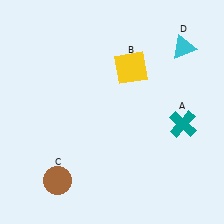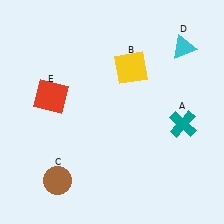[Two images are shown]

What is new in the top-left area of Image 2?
A red square (E) was added in the top-left area of Image 2.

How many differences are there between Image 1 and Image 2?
There is 1 difference between the two images.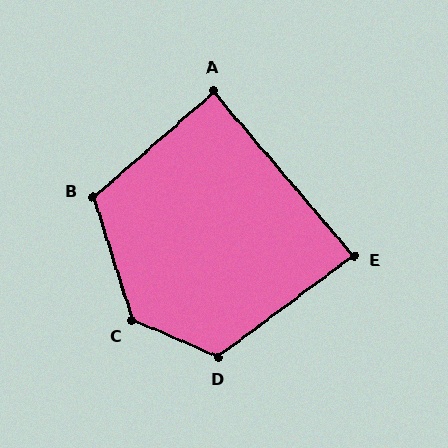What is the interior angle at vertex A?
Approximately 89 degrees (approximately right).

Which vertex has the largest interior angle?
C, at approximately 130 degrees.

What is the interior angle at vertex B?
Approximately 114 degrees (obtuse).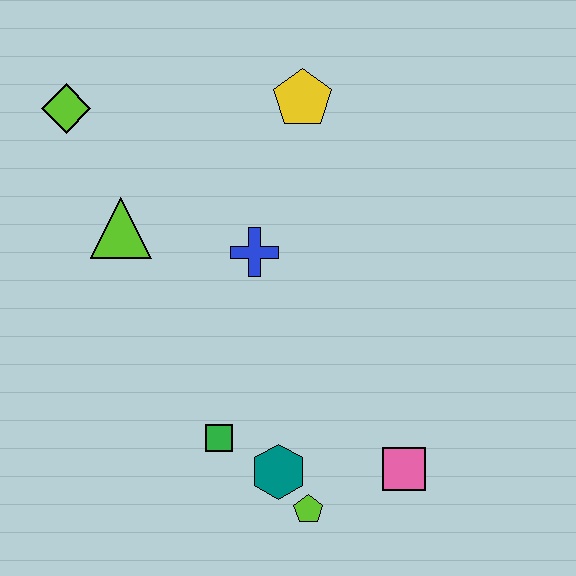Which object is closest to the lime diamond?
The lime triangle is closest to the lime diamond.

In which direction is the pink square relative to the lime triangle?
The pink square is to the right of the lime triangle.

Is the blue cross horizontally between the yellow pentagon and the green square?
Yes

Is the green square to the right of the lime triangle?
Yes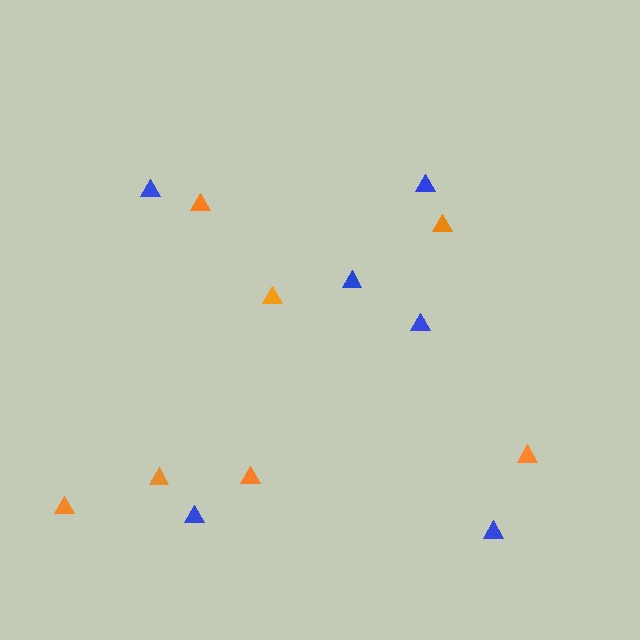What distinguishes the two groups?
There are 2 groups: one group of orange triangles (7) and one group of blue triangles (6).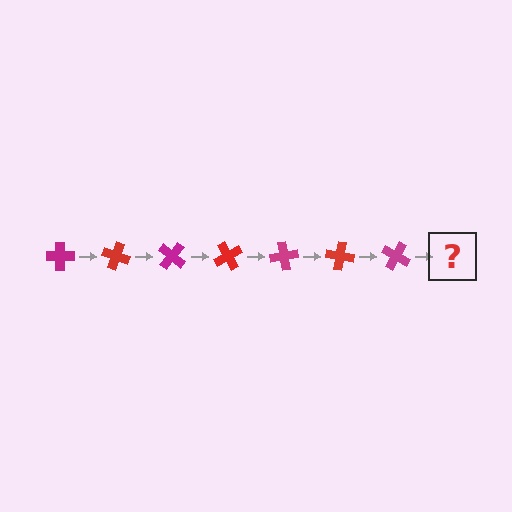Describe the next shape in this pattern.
It should be a red cross, rotated 140 degrees from the start.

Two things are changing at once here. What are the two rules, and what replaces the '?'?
The two rules are that it rotates 20 degrees each step and the color cycles through magenta and red. The '?' should be a red cross, rotated 140 degrees from the start.